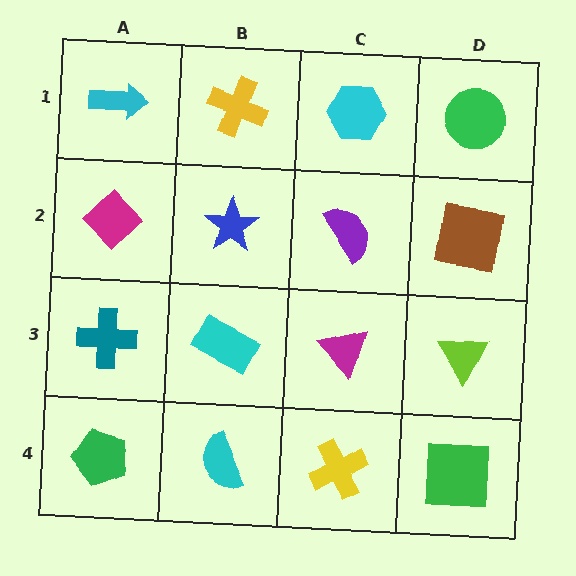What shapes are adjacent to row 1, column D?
A brown square (row 2, column D), a cyan hexagon (row 1, column C).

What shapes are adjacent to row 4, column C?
A magenta triangle (row 3, column C), a cyan semicircle (row 4, column B), a green square (row 4, column D).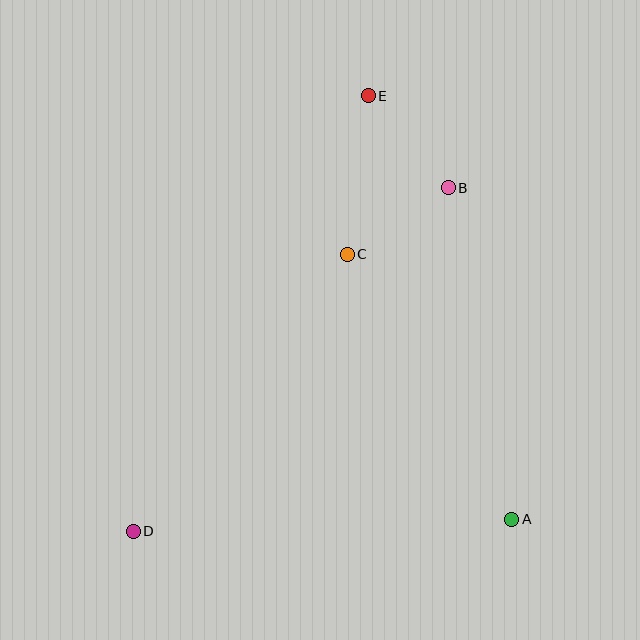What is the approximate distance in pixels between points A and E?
The distance between A and E is approximately 447 pixels.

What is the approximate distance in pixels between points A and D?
The distance between A and D is approximately 379 pixels.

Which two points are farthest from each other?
Points D and E are farthest from each other.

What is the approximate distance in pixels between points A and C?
The distance between A and C is approximately 312 pixels.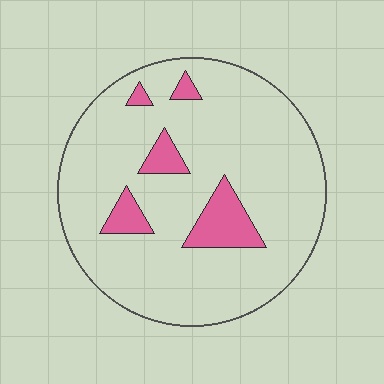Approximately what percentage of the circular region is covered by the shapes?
Approximately 10%.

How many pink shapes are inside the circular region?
5.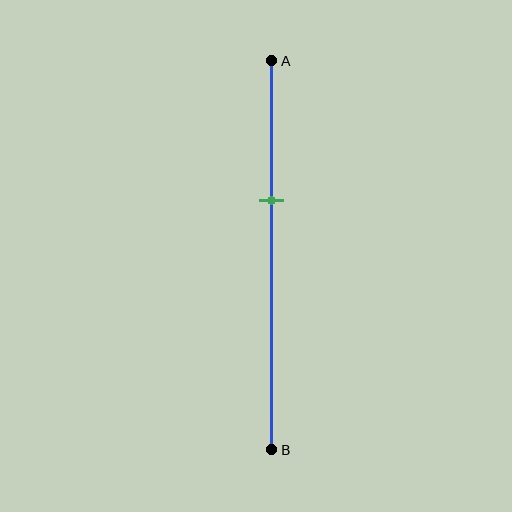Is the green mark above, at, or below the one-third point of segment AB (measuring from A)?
The green mark is approximately at the one-third point of segment AB.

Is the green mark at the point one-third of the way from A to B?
Yes, the mark is approximately at the one-third point.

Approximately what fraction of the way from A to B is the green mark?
The green mark is approximately 35% of the way from A to B.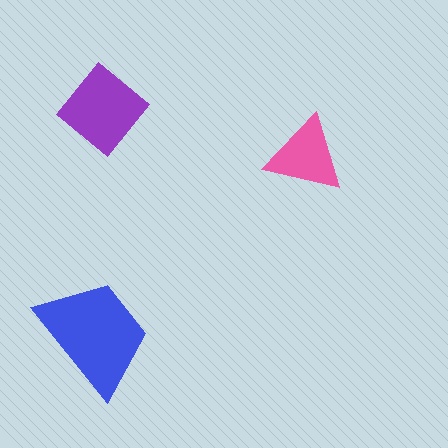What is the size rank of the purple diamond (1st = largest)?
2nd.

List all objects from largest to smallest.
The blue trapezoid, the purple diamond, the pink triangle.